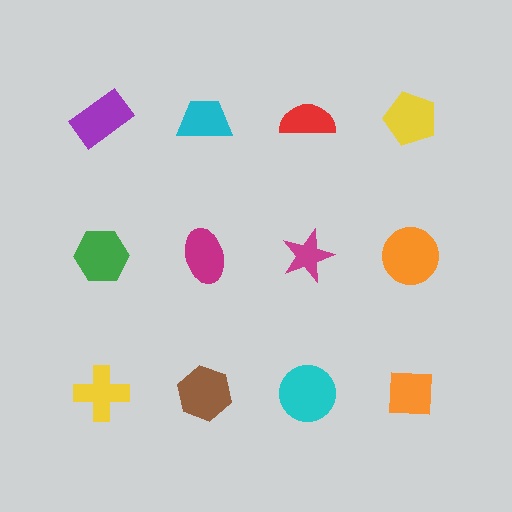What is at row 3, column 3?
A cyan circle.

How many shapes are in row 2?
4 shapes.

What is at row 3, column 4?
An orange square.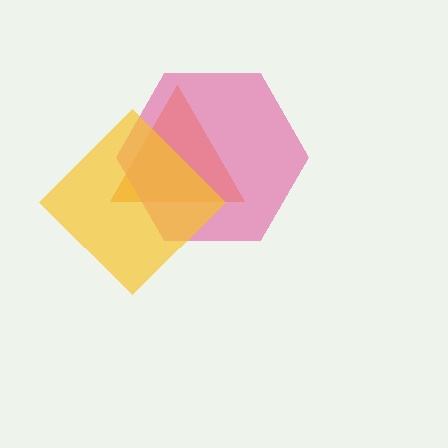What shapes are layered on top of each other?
The layered shapes are: an orange triangle, a pink hexagon, a yellow diamond.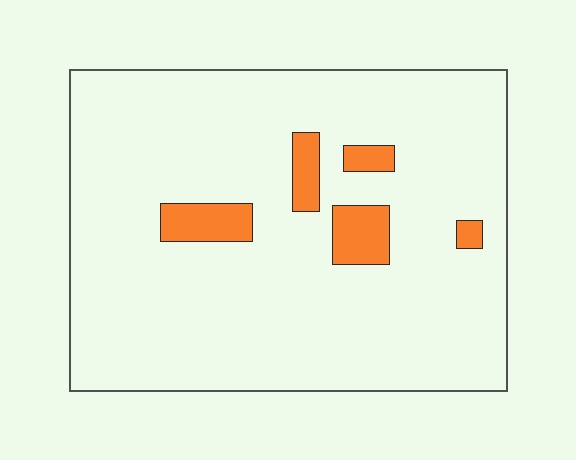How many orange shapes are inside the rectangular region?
5.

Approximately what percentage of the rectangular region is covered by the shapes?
Approximately 10%.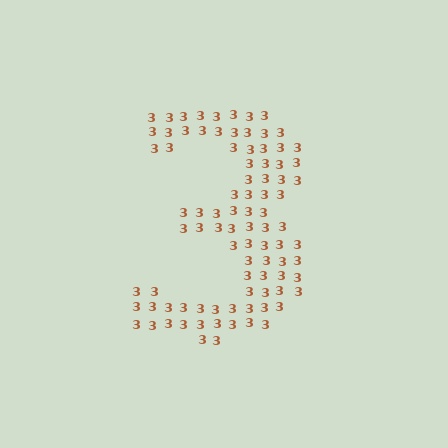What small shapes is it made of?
It is made of small digit 3's.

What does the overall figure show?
The overall figure shows the digit 3.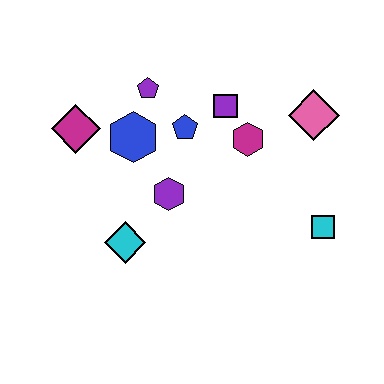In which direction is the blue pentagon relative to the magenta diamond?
The blue pentagon is to the right of the magenta diamond.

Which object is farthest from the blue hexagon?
The cyan square is farthest from the blue hexagon.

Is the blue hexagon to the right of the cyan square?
No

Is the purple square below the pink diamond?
No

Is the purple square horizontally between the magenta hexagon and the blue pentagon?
Yes